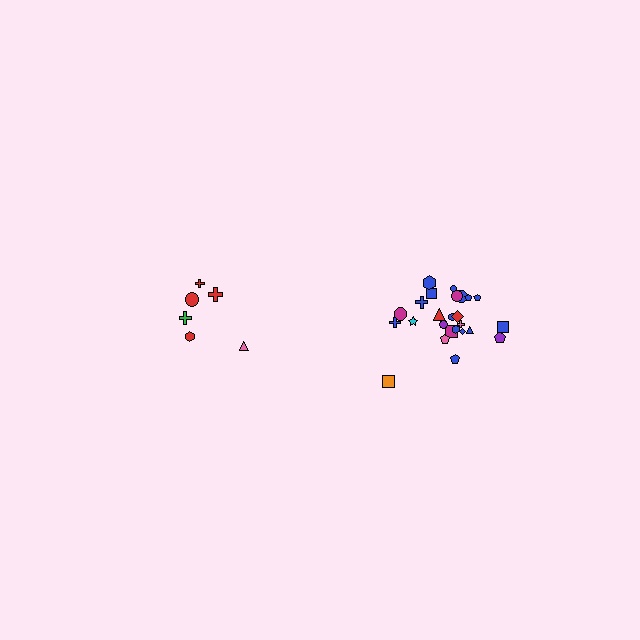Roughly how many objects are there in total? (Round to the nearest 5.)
Roughly 30 objects in total.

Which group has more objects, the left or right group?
The right group.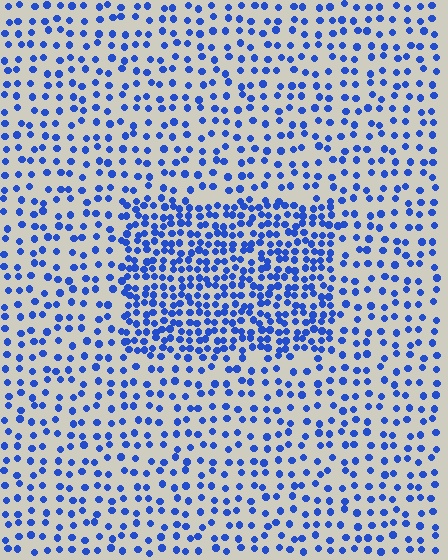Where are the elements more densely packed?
The elements are more densely packed inside the rectangle boundary.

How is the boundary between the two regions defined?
The boundary is defined by a change in element density (approximately 2.2x ratio). All elements are the same color, size, and shape.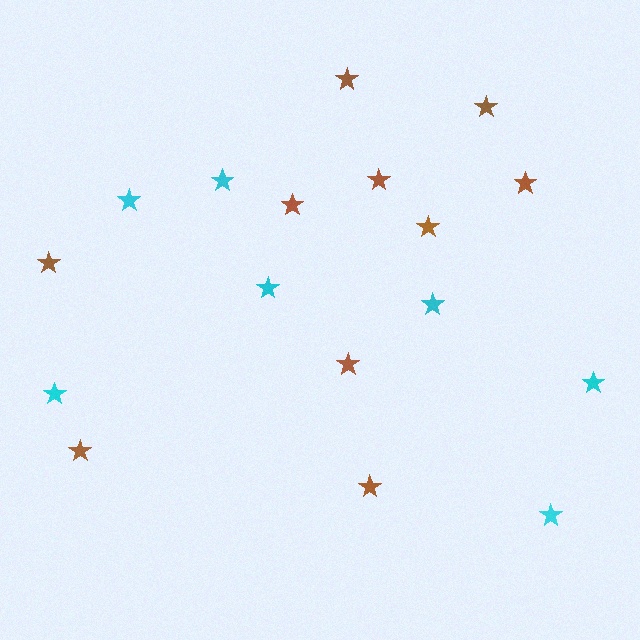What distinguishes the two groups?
There are 2 groups: one group of brown stars (10) and one group of cyan stars (7).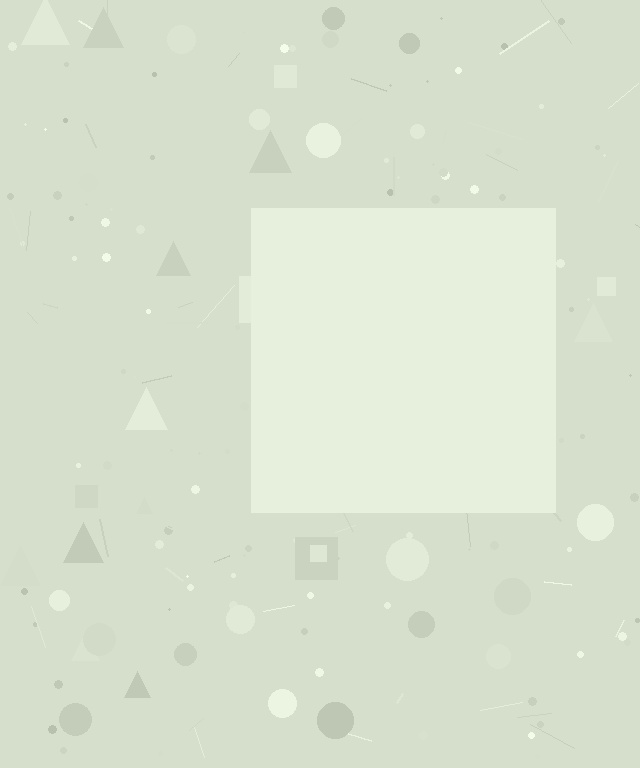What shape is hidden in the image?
A square is hidden in the image.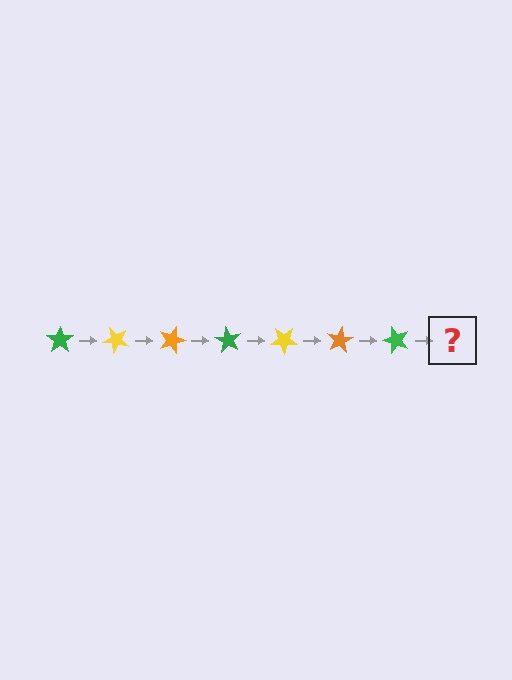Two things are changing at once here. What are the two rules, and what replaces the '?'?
The two rules are that it rotates 45 degrees each step and the color cycles through green, yellow, and orange. The '?' should be a yellow star, rotated 315 degrees from the start.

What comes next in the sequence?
The next element should be a yellow star, rotated 315 degrees from the start.